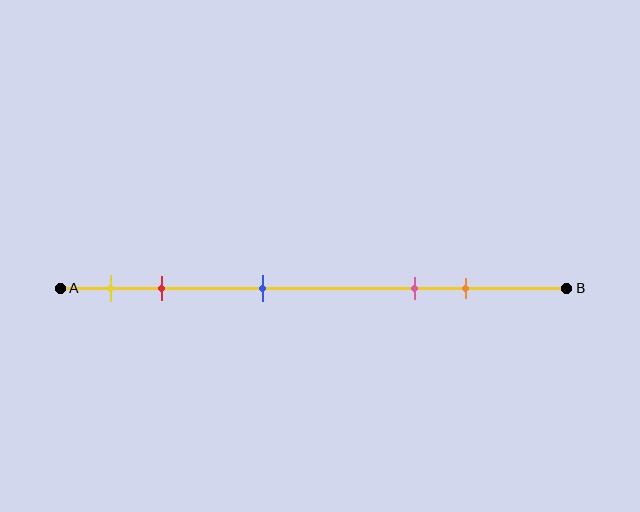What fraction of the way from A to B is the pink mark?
The pink mark is approximately 70% (0.7) of the way from A to B.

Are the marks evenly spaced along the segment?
No, the marks are not evenly spaced.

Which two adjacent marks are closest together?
The yellow and red marks are the closest adjacent pair.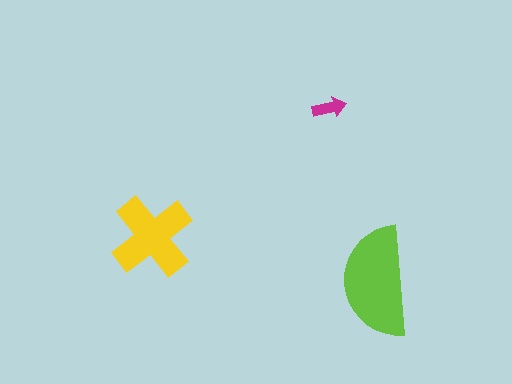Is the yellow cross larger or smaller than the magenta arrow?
Larger.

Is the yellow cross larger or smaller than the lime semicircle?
Smaller.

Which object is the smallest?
The magenta arrow.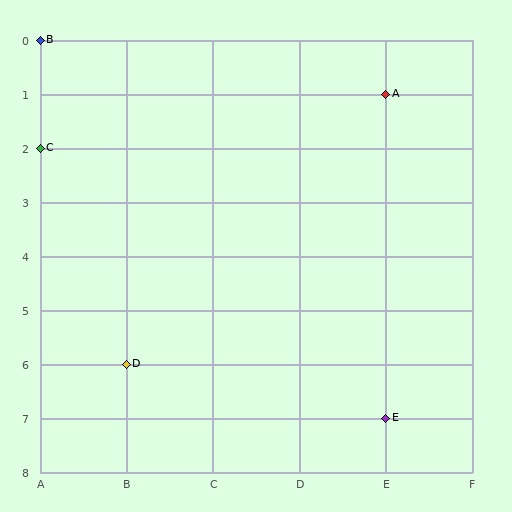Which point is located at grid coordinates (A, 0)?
Point B is at (A, 0).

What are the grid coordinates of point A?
Point A is at grid coordinates (E, 1).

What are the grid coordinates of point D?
Point D is at grid coordinates (B, 6).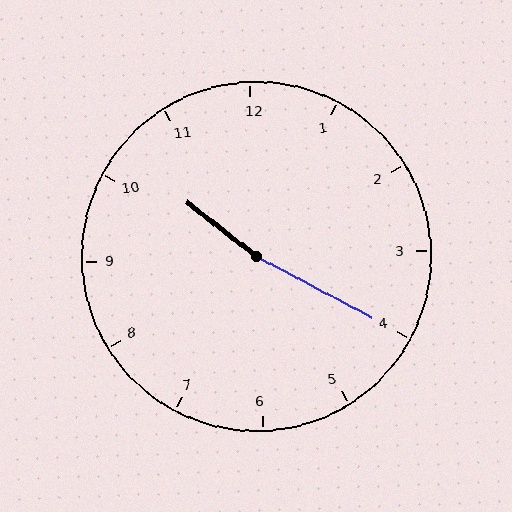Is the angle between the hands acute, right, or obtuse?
It is obtuse.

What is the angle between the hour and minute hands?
Approximately 170 degrees.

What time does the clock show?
10:20.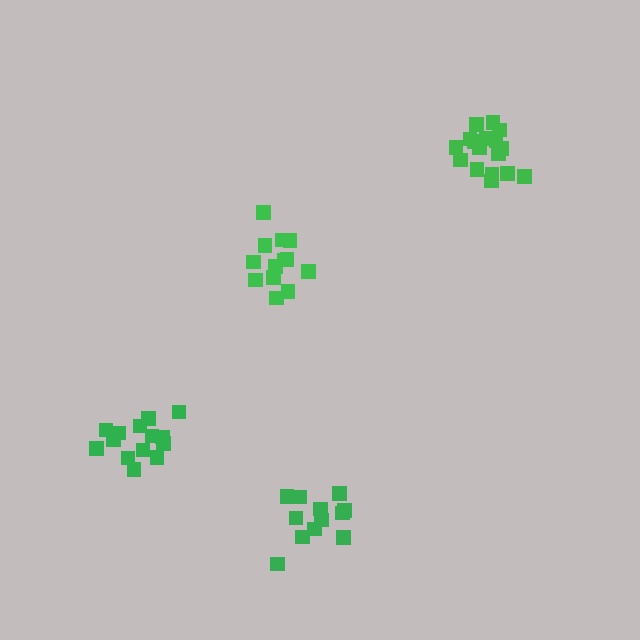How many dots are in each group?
Group 1: 13 dots, Group 2: 17 dots, Group 3: 12 dots, Group 4: 14 dots (56 total).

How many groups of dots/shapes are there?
There are 4 groups.